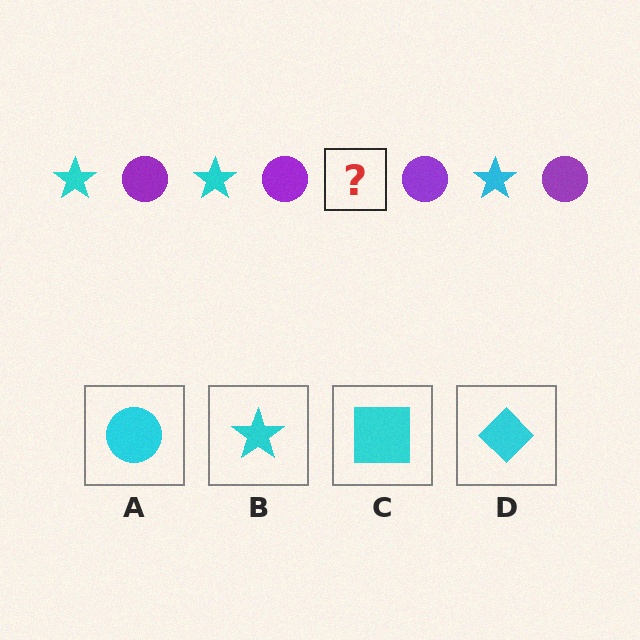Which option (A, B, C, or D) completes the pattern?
B.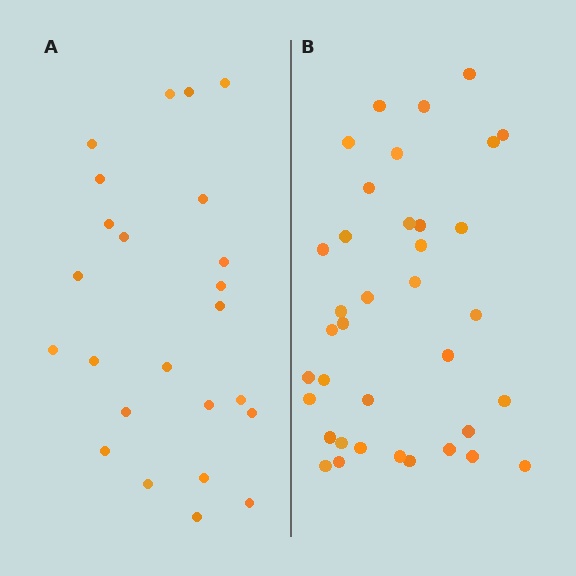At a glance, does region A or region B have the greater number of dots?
Region B (the right region) has more dots.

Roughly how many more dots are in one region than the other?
Region B has approximately 15 more dots than region A.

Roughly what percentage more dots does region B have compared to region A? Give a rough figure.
About 55% more.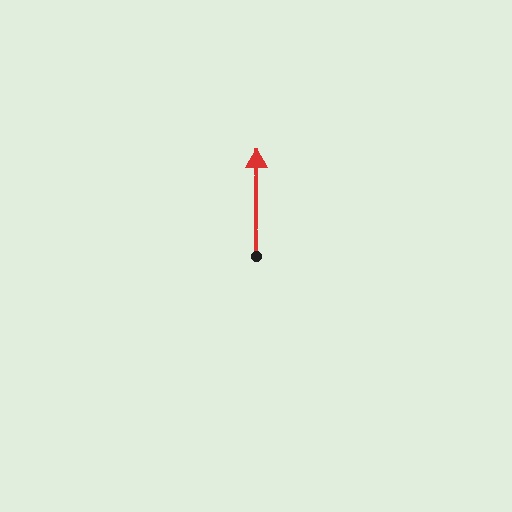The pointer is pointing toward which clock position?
Roughly 12 o'clock.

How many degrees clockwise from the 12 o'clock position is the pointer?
Approximately 359 degrees.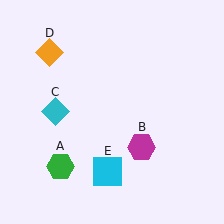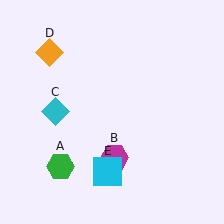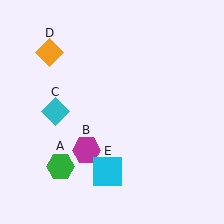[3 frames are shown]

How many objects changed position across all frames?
1 object changed position: magenta hexagon (object B).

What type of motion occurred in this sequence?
The magenta hexagon (object B) rotated clockwise around the center of the scene.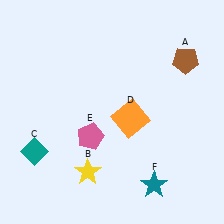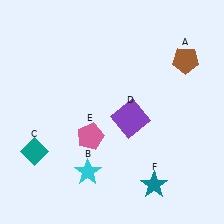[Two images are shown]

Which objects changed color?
B changed from yellow to cyan. D changed from orange to purple.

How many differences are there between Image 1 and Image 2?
There are 2 differences between the two images.